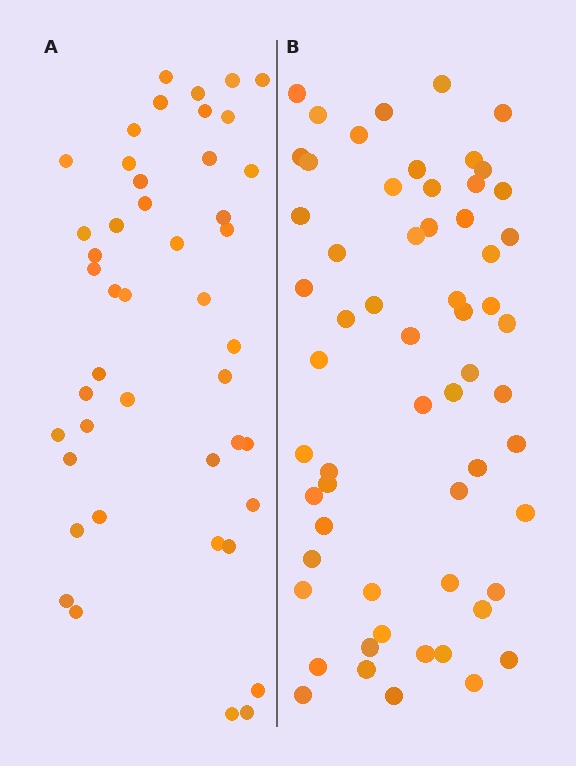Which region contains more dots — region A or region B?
Region B (the right region) has more dots.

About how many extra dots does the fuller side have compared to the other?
Region B has approximately 15 more dots than region A.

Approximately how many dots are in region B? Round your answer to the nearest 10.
About 60 dots.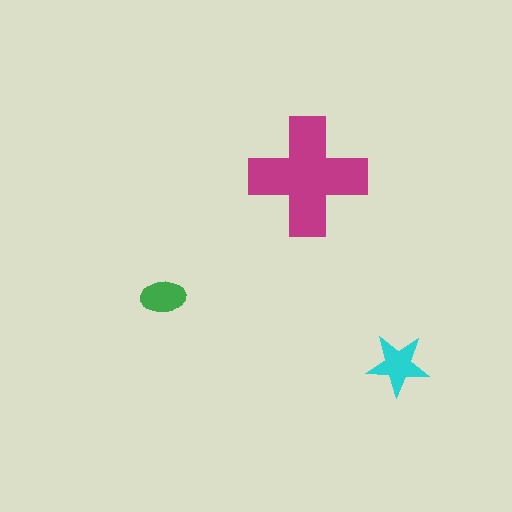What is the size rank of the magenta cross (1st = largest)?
1st.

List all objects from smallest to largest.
The green ellipse, the cyan star, the magenta cross.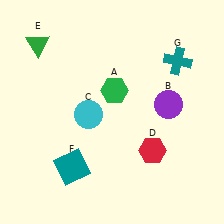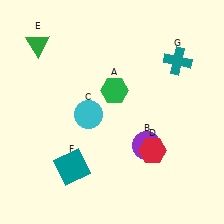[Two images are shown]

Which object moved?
The purple circle (B) moved down.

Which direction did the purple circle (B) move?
The purple circle (B) moved down.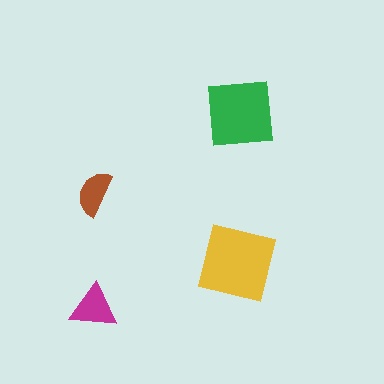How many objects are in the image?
There are 4 objects in the image.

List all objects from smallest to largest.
The brown semicircle, the magenta triangle, the green square, the yellow square.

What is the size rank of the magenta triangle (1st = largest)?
3rd.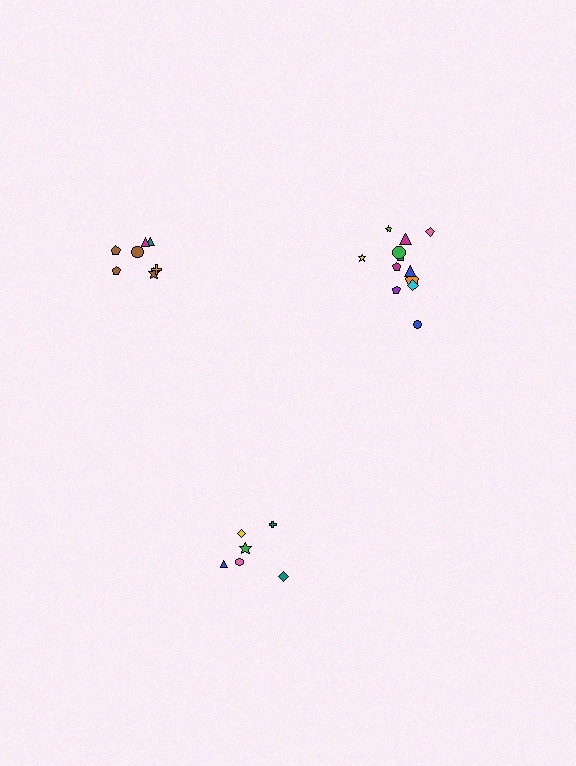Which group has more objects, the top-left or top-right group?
The top-right group.